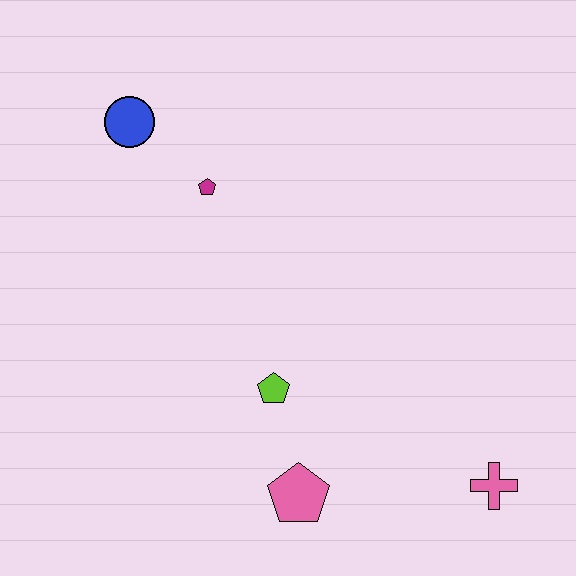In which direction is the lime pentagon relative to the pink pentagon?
The lime pentagon is above the pink pentagon.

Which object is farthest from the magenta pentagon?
The pink cross is farthest from the magenta pentagon.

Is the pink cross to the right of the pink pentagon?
Yes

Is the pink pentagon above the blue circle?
No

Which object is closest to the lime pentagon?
The pink pentagon is closest to the lime pentagon.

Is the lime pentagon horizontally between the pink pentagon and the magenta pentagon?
Yes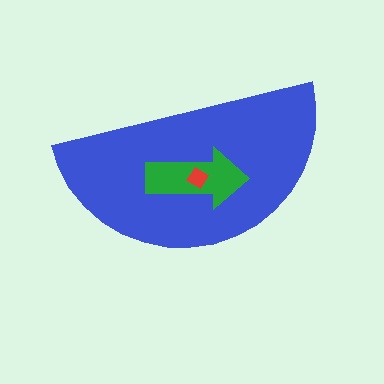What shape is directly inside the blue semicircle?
The green arrow.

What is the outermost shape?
The blue semicircle.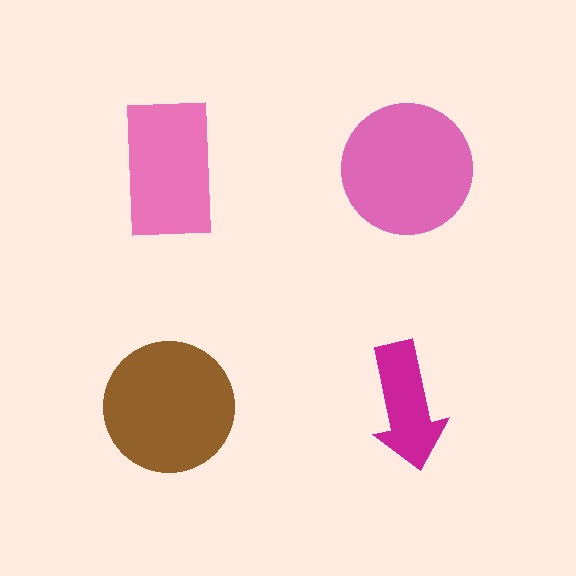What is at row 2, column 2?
A magenta arrow.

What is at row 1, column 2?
A pink circle.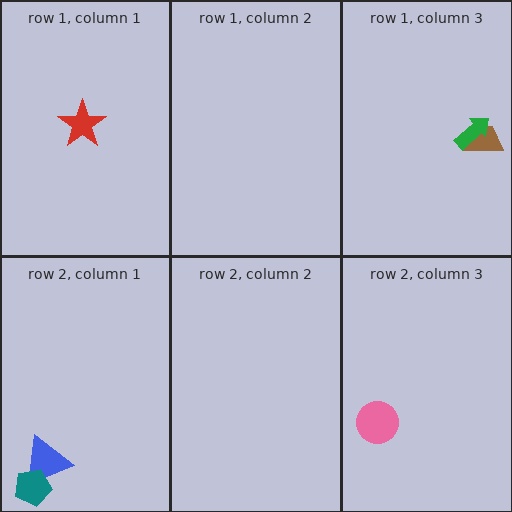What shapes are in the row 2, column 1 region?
The blue triangle, the teal pentagon.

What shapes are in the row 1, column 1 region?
The red star.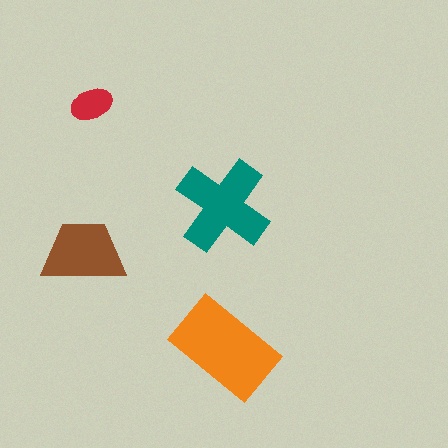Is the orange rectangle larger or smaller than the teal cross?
Larger.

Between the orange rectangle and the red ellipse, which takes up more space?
The orange rectangle.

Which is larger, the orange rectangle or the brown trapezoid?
The orange rectangle.